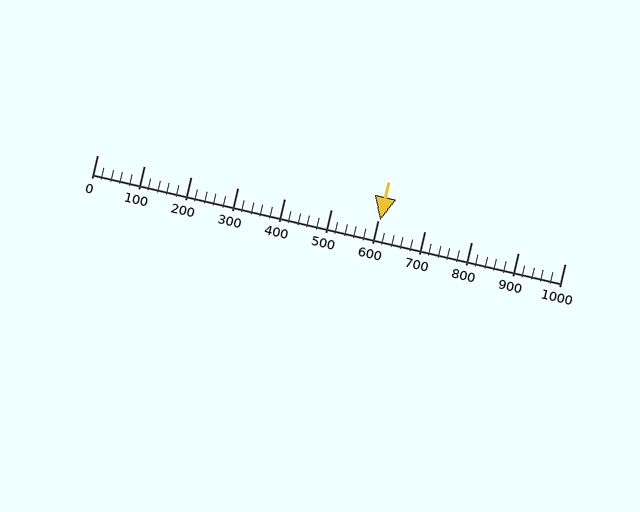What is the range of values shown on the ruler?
The ruler shows values from 0 to 1000.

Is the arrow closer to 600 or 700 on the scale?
The arrow is closer to 600.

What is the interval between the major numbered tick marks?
The major tick marks are spaced 100 units apart.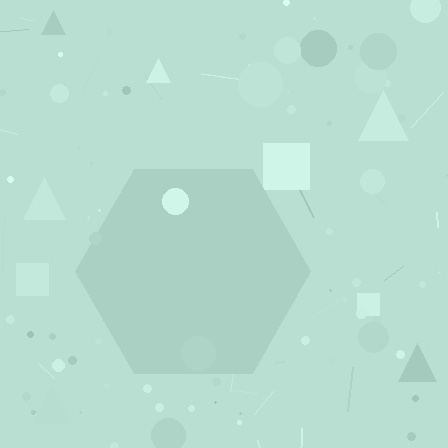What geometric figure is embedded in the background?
A hexagon is embedded in the background.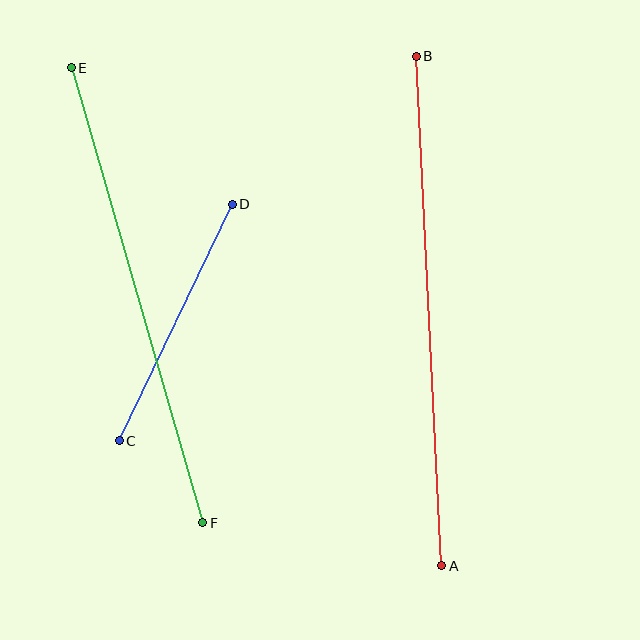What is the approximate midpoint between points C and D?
The midpoint is at approximately (176, 322) pixels.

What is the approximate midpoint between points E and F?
The midpoint is at approximately (137, 295) pixels.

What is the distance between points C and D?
The distance is approximately 262 pixels.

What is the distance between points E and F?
The distance is approximately 473 pixels.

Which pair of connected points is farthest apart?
Points A and B are farthest apart.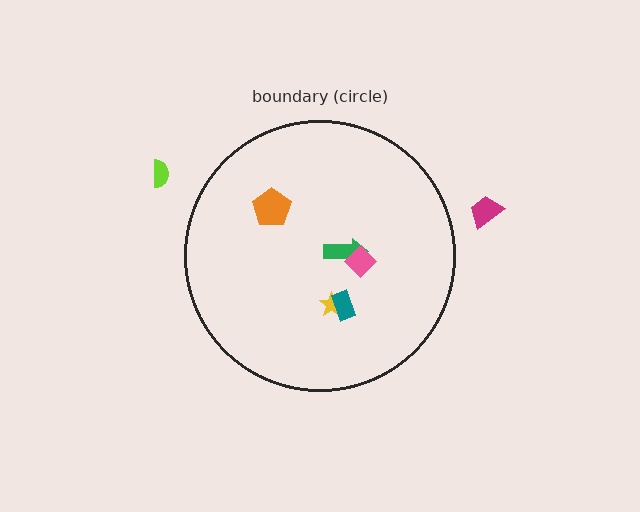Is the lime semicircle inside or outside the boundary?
Outside.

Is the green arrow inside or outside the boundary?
Inside.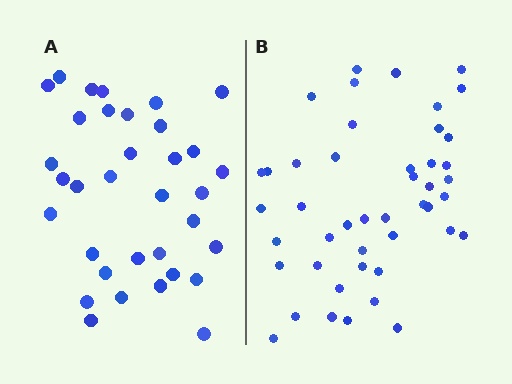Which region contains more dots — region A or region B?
Region B (the right region) has more dots.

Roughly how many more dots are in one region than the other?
Region B has roughly 12 or so more dots than region A.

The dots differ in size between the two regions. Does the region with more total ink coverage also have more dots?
No. Region A has more total ink coverage because its dots are larger, but region B actually contains more individual dots. Total area can be misleading — the number of items is what matters here.